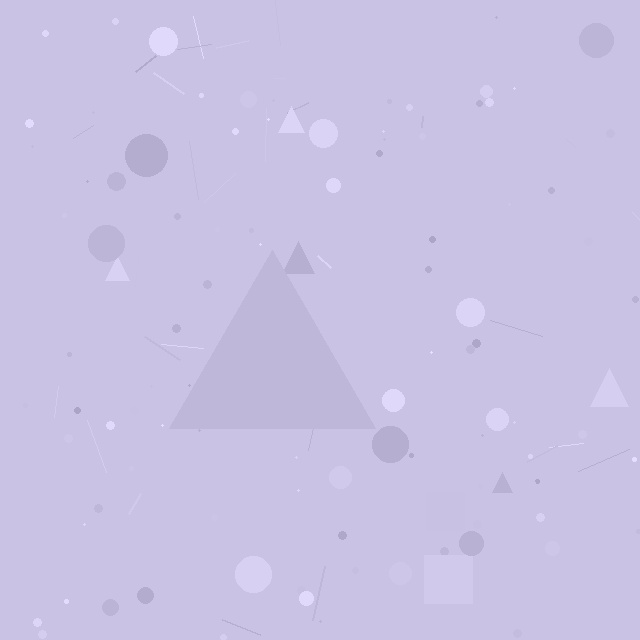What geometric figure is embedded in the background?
A triangle is embedded in the background.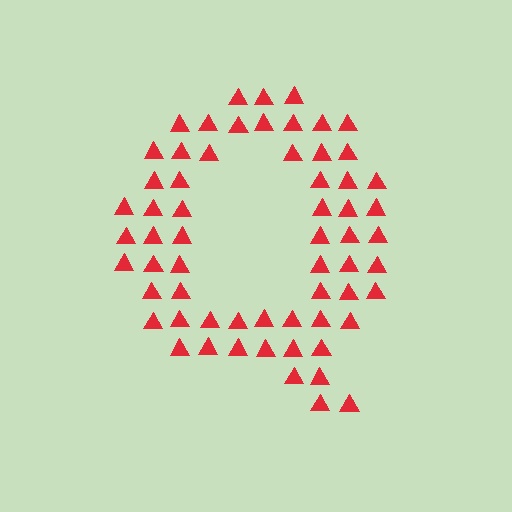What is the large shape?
The large shape is the letter Q.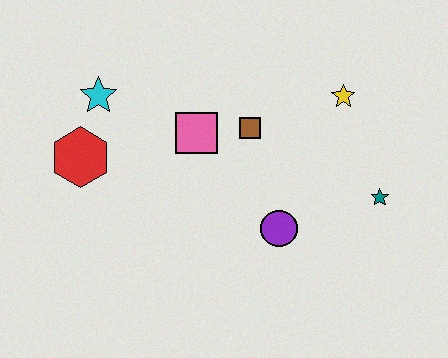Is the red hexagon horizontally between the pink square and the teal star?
No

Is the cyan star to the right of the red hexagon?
Yes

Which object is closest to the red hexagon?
The cyan star is closest to the red hexagon.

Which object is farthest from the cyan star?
The teal star is farthest from the cyan star.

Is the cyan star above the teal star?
Yes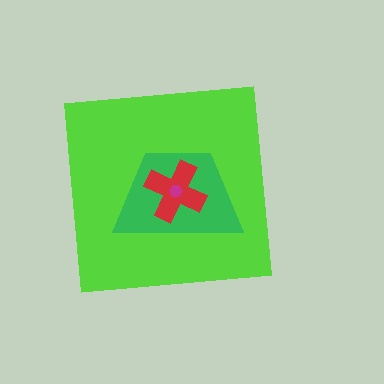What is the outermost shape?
The lime square.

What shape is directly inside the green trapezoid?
The red cross.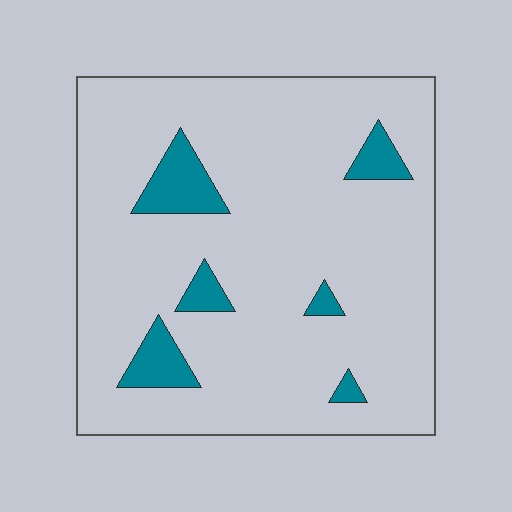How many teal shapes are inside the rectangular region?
6.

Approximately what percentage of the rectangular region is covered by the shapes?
Approximately 10%.